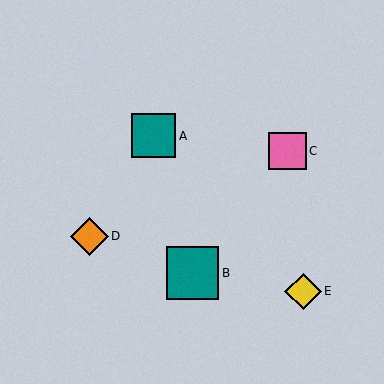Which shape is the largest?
The teal square (labeled B) is the largest.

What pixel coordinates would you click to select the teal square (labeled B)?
Click at (193, 273) to select the teal square B.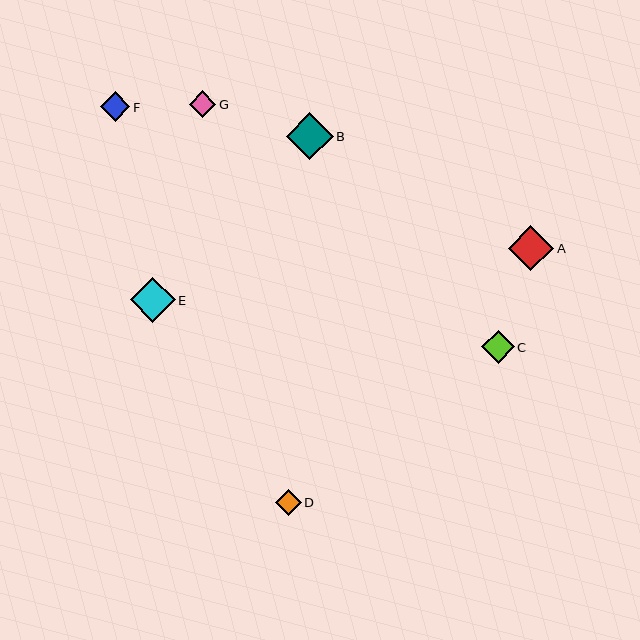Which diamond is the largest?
Diamond B is the largest with a size of approximately 47 pixels.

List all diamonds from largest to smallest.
From largest to smallest: B, A, E, C, F, G, D.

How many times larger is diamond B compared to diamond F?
Diamond B is approximately 1.6 times the size of diamond F.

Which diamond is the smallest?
Diamond D is the smallest with a size of approximately 26 pixels.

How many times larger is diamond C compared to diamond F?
Diamond C is approximately 1.1 times the size of diamond F.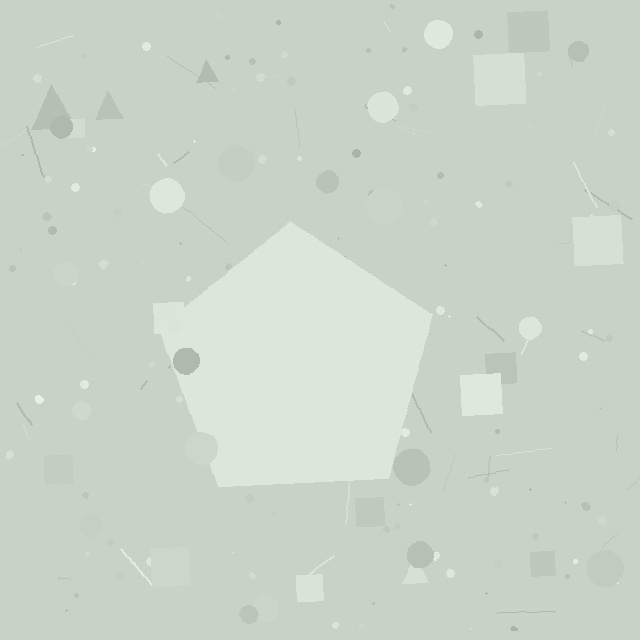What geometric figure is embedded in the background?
A pentagon is embedded in the background.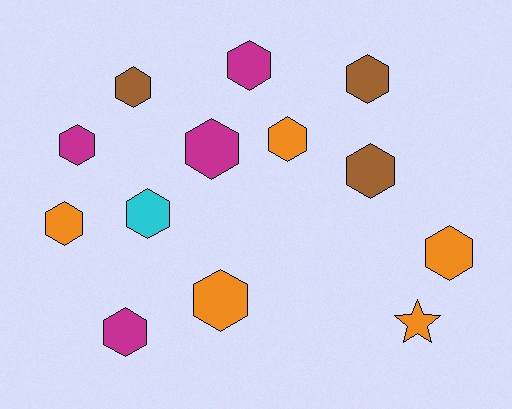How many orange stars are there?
There is 1 orange star.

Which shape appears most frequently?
Hexagon, with 12 objects.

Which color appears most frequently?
Orange, with 5 objects.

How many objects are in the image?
There are 13 objects.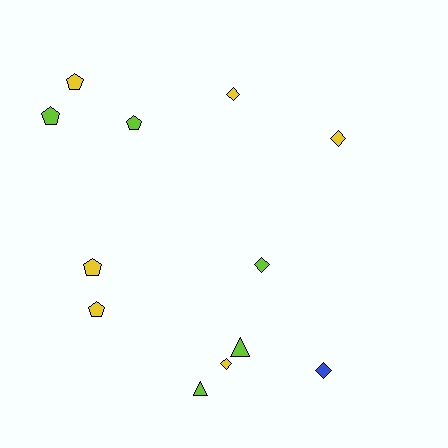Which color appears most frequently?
Yellow, with 6 objects.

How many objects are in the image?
There are 12 objects.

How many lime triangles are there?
There are 2 lime triangles.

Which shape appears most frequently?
Pentagon, with 5 objects.